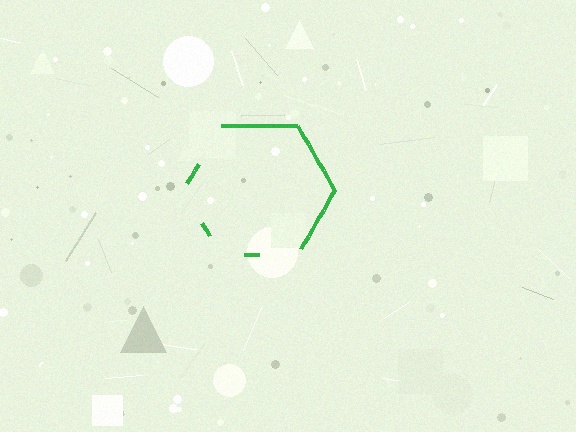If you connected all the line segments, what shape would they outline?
They would outline a hexagon.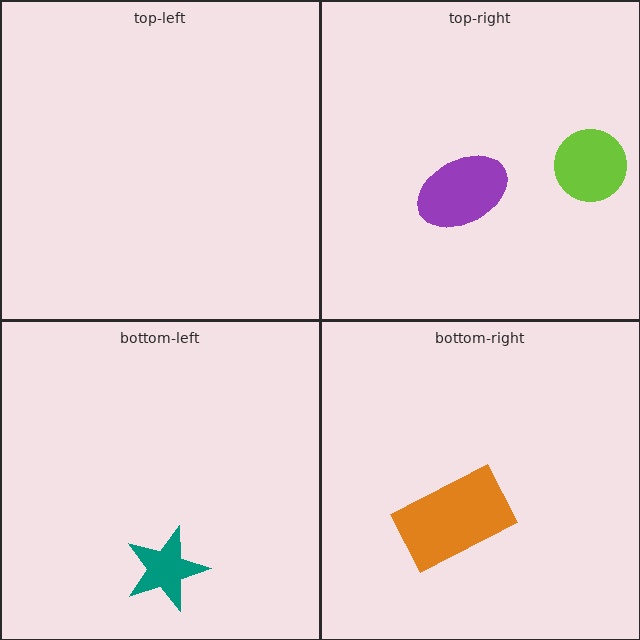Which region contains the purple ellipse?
The top-right region.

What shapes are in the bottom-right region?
The orange rectangle.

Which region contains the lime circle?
The top-right region.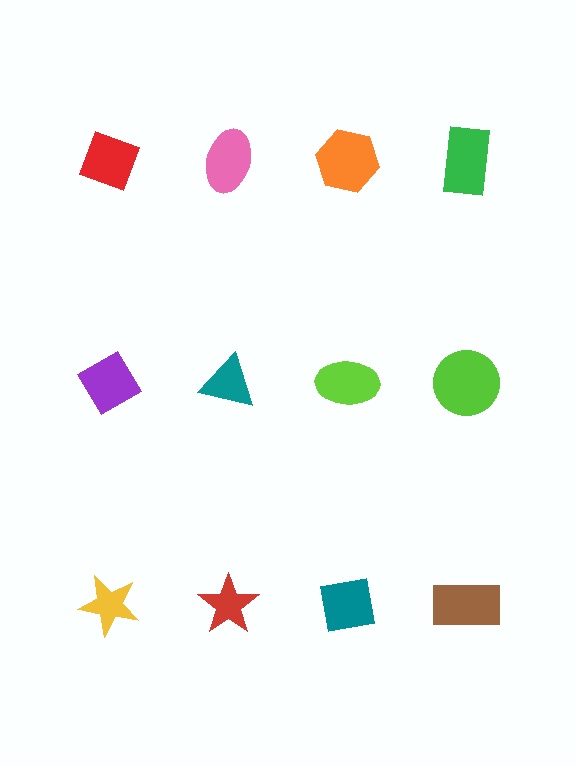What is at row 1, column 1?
A red diamond.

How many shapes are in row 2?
4 shapes.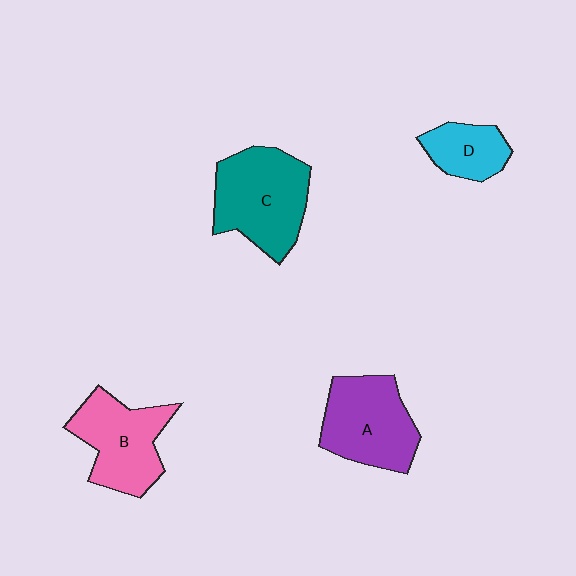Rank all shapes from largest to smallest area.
From largest to smallest: C (teal), A (purple), B (pink), D (cyan).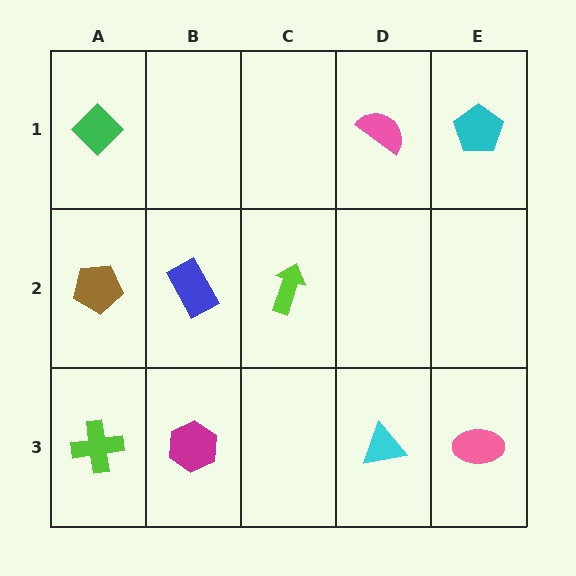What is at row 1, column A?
A green diamond.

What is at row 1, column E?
A cyan pentagon.